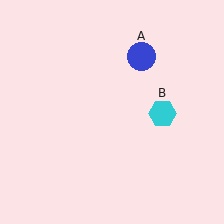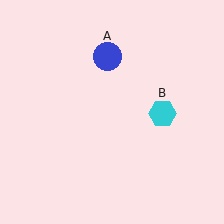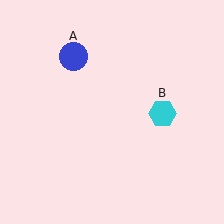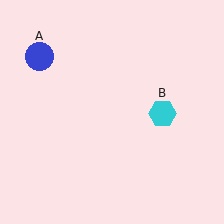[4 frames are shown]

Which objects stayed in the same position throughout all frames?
Cyan hexagon (object B) remained stationary.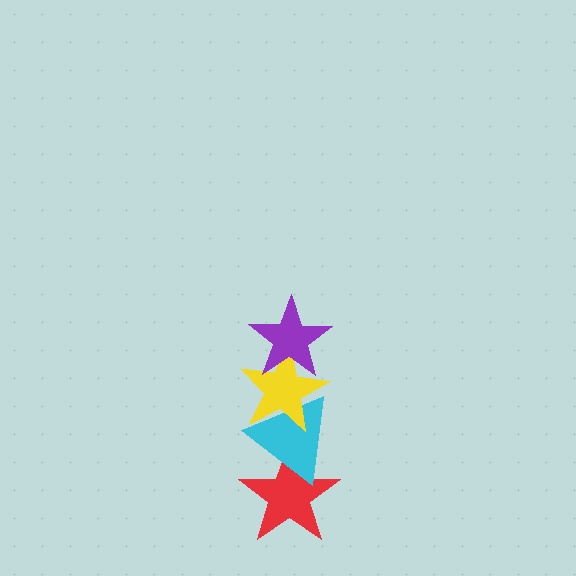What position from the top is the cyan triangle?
The cyan triangle is 3rd from the top.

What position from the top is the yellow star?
The yellow star is 2nd from the top.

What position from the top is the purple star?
The purple star is 1st from the top.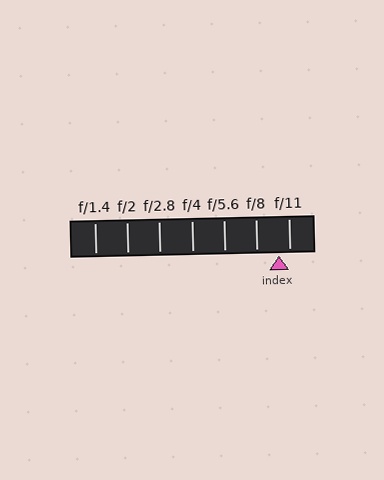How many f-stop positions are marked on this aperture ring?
There are 7 f-stop positions marked.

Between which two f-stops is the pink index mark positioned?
The index mark is between f/8 and f/11.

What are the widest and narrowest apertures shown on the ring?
The widest aperture shown is f/1.4 and the narrowest is f/11.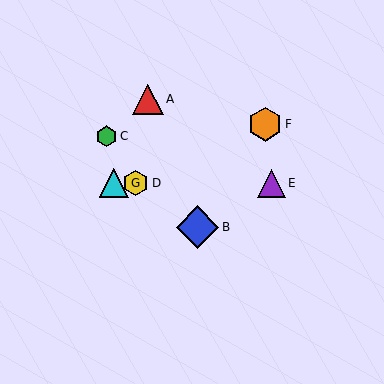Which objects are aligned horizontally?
Objects D, E, G are aligned horizontally.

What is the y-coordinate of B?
Object B is at y≈227.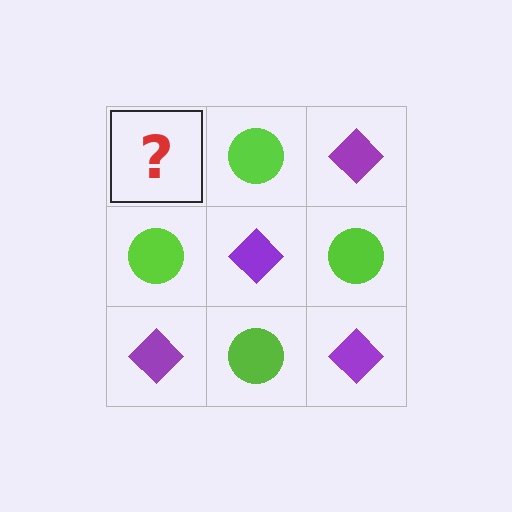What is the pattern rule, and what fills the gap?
The rule is that it alternates purple diamond and lime circle in a checkerboard pattern. The gap should be filled with a purple diamond.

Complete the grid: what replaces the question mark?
The question mark should be replaced with a purple diamond.